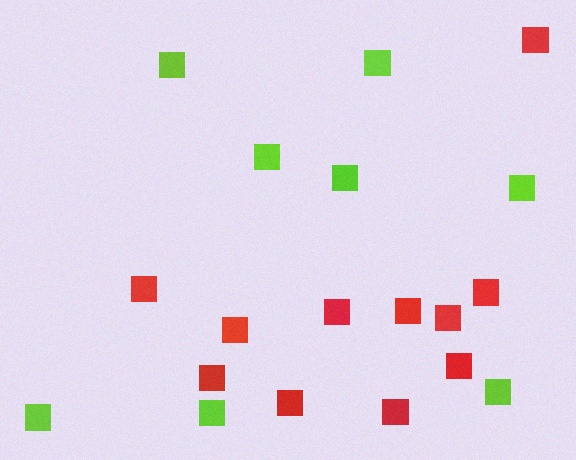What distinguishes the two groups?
There are 2 groups: one group of lime squares (8) and one group of red squares (11).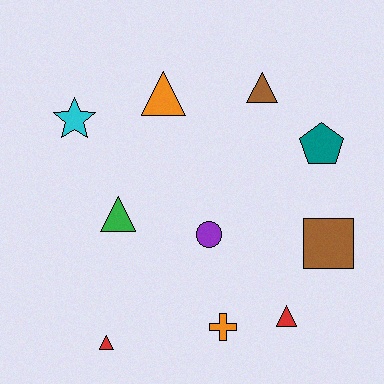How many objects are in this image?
There are 10 objects.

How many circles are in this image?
There is 1 circle.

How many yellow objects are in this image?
There are no yellow objects.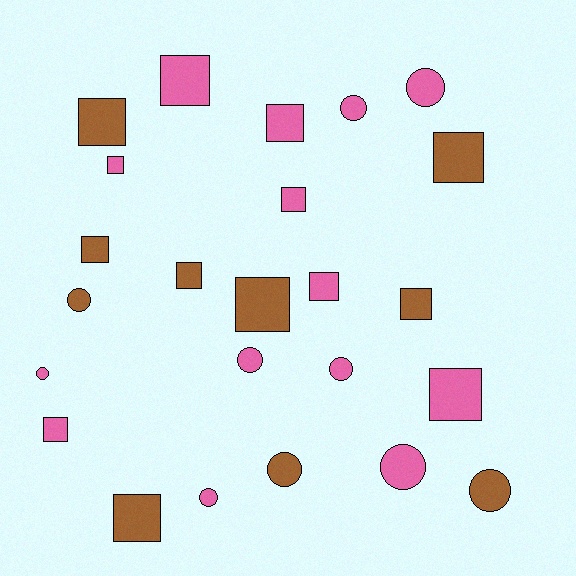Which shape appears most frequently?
Square, with 14 objects.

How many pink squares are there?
There are 7 pink squares.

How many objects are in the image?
There are 24 objects.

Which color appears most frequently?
Pink, with 14 objects.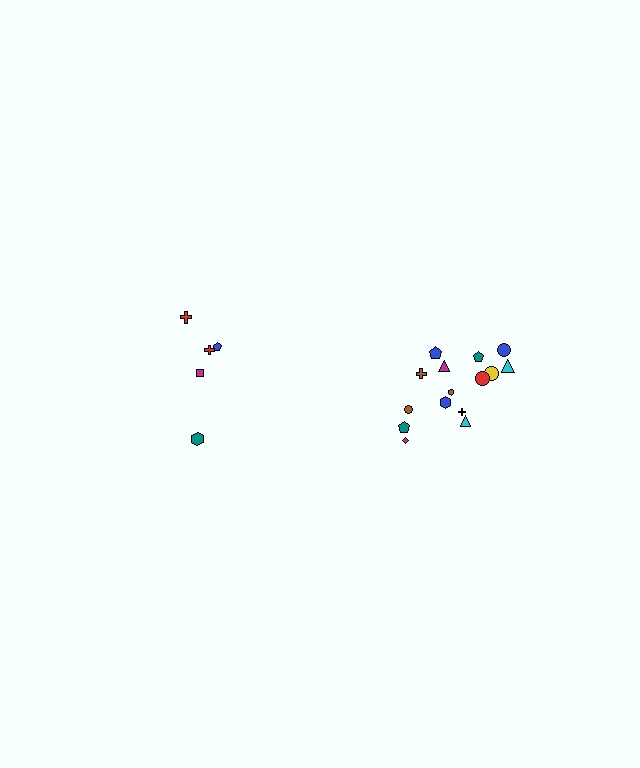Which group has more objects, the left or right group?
The right group.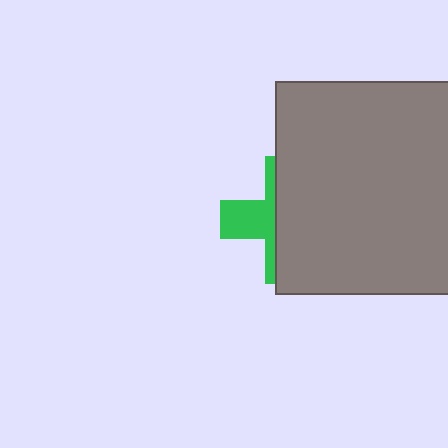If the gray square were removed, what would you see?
You would see the complete green cross.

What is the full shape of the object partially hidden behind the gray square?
The partially hidden object is a green cross.